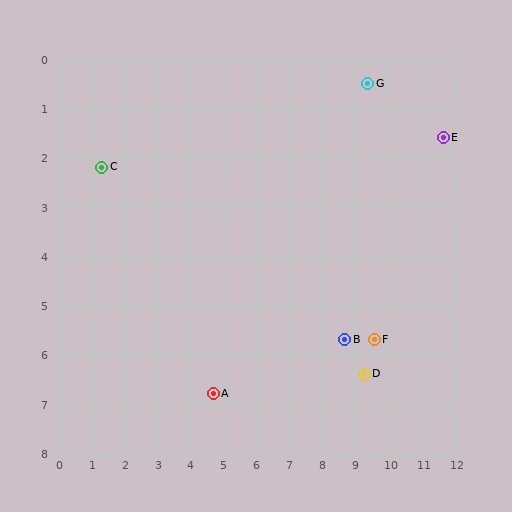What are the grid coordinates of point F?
Point F is at approximately (9.6, 5.7).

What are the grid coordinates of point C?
Point C is at approximately (1.3, 2.2).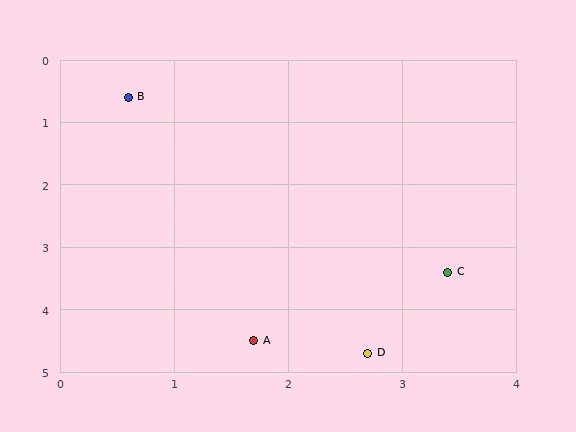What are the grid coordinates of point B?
Point B is at approximately (0.6, 0.6).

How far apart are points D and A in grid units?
Points D and A are about 1.0 grid units apart.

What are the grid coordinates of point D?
Point D is at approximately (2.7, 4.7).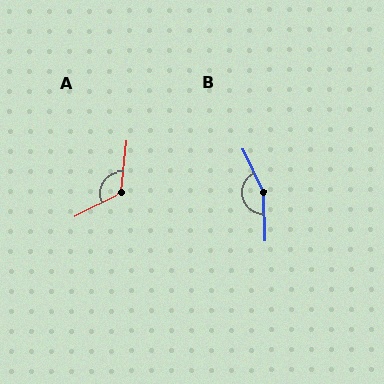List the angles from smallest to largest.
A (124°), B (156°).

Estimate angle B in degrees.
Approximately 156 degrees.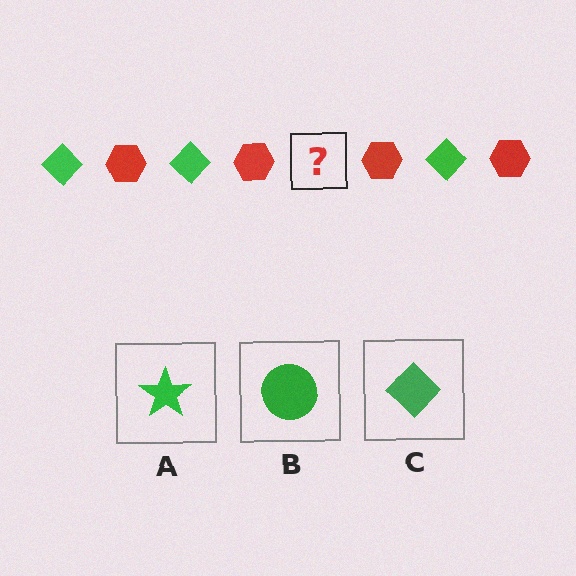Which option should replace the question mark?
Option C.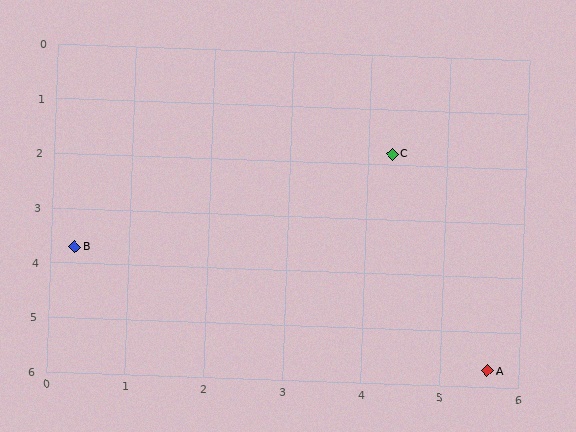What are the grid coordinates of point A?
Point A is at approximately (5.6, 5.7).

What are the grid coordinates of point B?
Point B is at approximately (0.3, 3.7).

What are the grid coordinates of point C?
Point C is at approximately (4.3, 1.8).